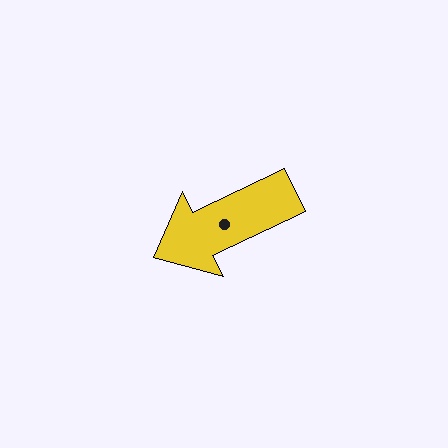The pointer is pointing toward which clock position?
Roughly 8 o'clock.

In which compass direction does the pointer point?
Southwest.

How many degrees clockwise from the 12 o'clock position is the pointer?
Approximately 244 degrees.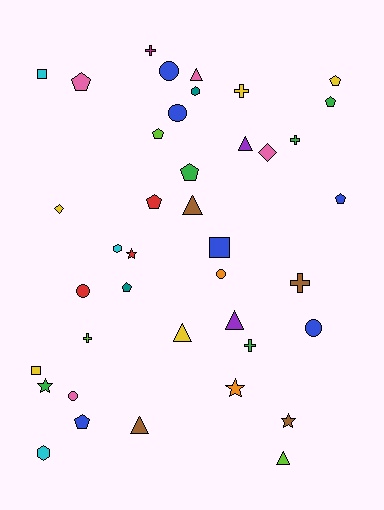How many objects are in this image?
There are 40 objects.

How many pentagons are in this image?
There are 9 pentagons.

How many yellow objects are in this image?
There are 5 yellow objects.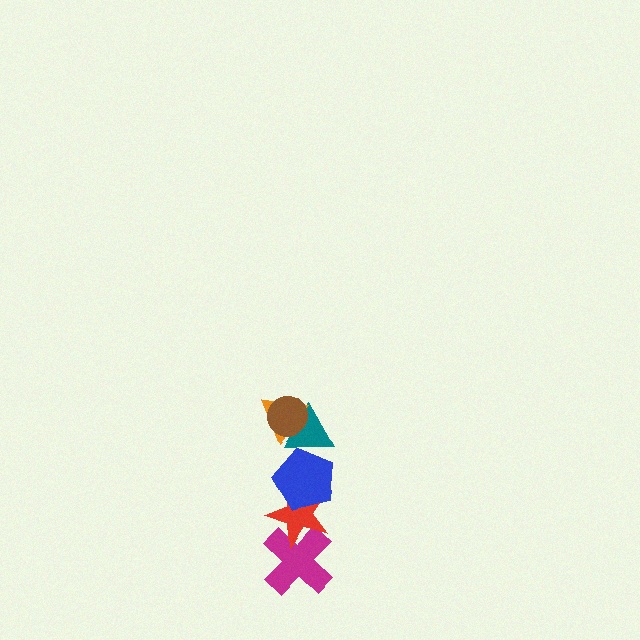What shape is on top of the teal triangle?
The orange triangle is on top of the teal triangle.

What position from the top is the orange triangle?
The orange triangle is 2nd from the top.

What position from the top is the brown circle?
The brown circle is 1st from the top.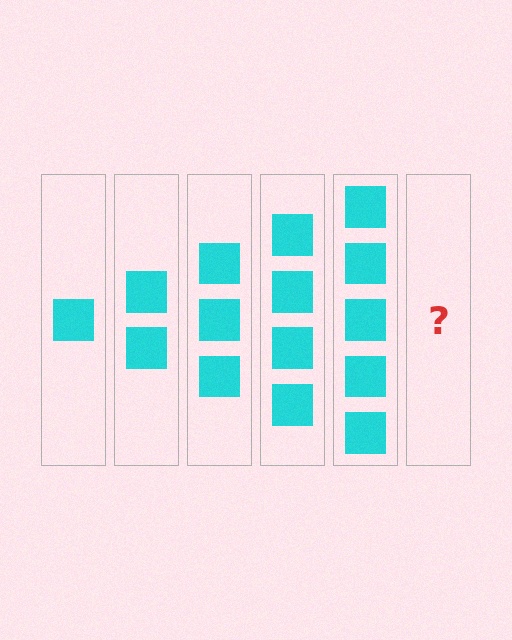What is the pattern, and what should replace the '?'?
The pattern is that each step adds one more square. The '?' should be 6 squares.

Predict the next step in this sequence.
The next step is 6 squares.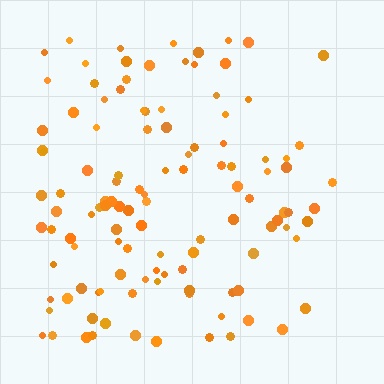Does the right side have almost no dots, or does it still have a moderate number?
Still a moderate number, just noticeably fewer than the left.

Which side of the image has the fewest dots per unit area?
The right.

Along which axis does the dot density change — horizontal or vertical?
Horizontal.